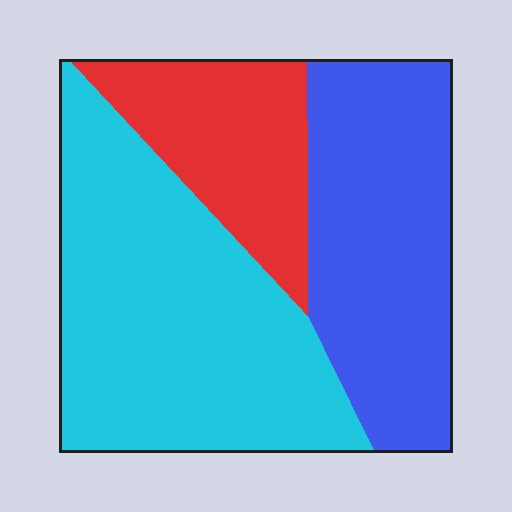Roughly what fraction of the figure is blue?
Blue covers 34% of the figure.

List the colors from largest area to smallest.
From largest to smallest: cyan, blue, red.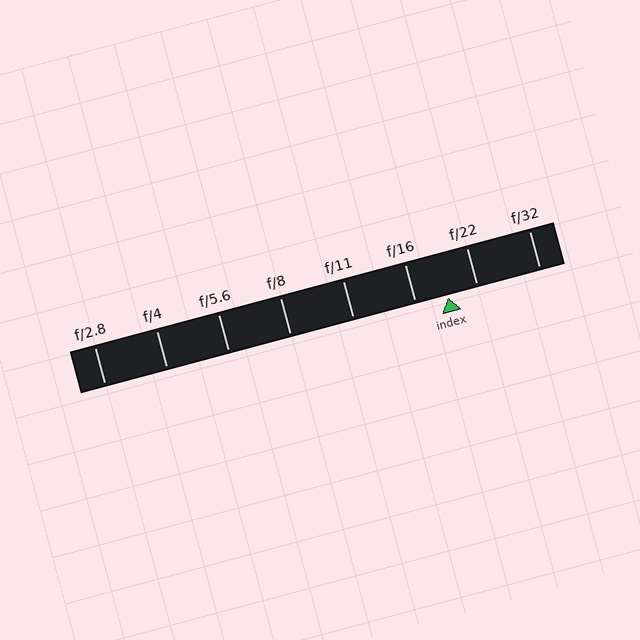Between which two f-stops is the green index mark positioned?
The index mark is between f/16 and f/22.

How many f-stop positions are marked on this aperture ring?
There are 8 f-stop positions marked.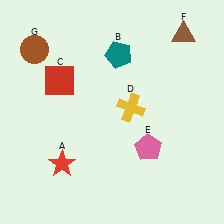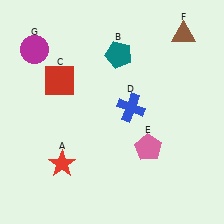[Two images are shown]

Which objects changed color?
D changed from yellow to blue. G changed from brown to magenta.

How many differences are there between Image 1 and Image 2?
There are 2 differences between the two images.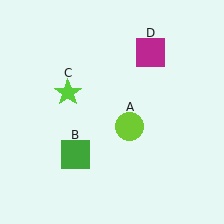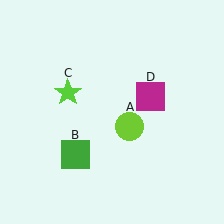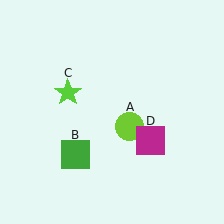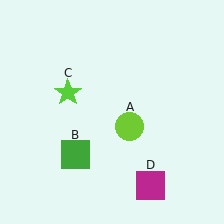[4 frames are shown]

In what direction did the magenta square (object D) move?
The magenta square (object D) moved down.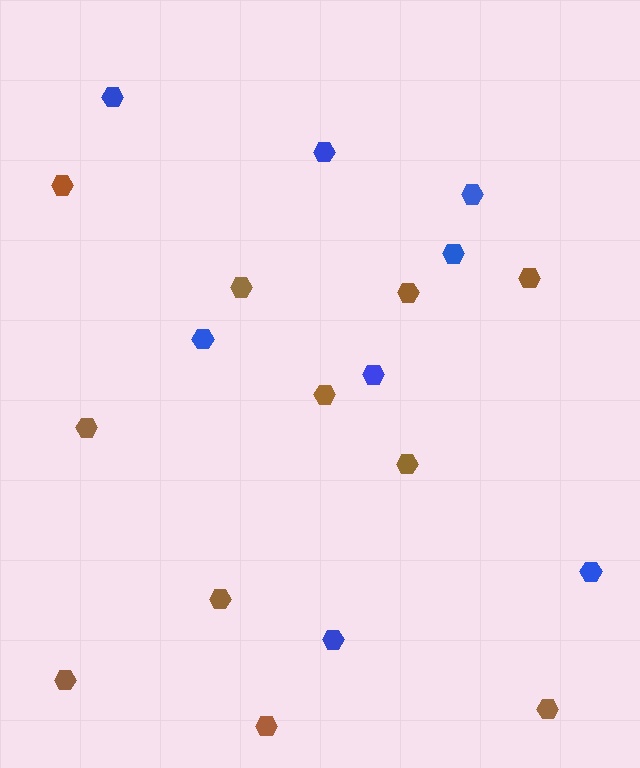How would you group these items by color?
There are 2 groups: one group of blue hexagons (8) and one group of brown hexagons (11).